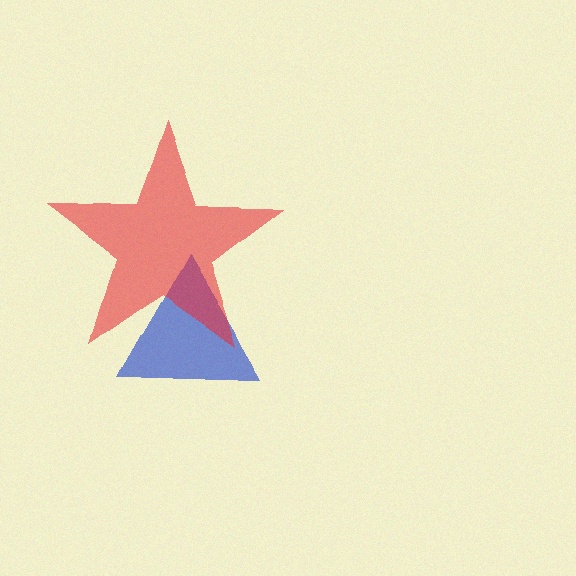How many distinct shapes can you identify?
There are 2 distinct shapes: a blue triangle, a red star.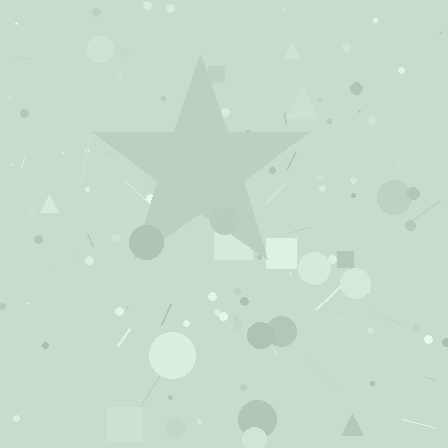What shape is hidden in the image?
A star is hidden in the image.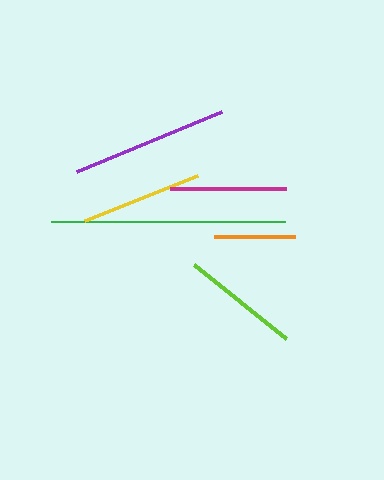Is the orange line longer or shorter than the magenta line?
The magenta line is longer than the orange line.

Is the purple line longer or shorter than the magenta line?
The purple line is longer than the magenta line.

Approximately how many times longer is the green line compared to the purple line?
The green line is approximately 1.5 times the length of the purple line.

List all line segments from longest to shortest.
From longest to shortest: green, purple, yellow, lime, magenta, orange.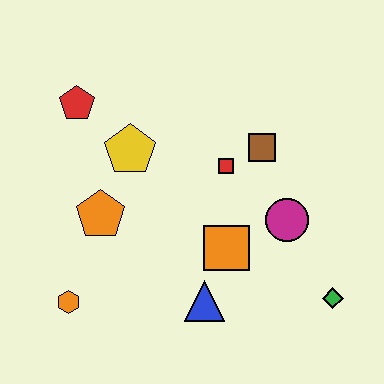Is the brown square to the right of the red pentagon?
Yes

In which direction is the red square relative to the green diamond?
The red square is above the green diamond.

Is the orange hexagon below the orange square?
Yes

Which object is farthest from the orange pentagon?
The green diamond is farthest from the orange pentagon.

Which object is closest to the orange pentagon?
The yellow pentagon is closest to the orange pentagon.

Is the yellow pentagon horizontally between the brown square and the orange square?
No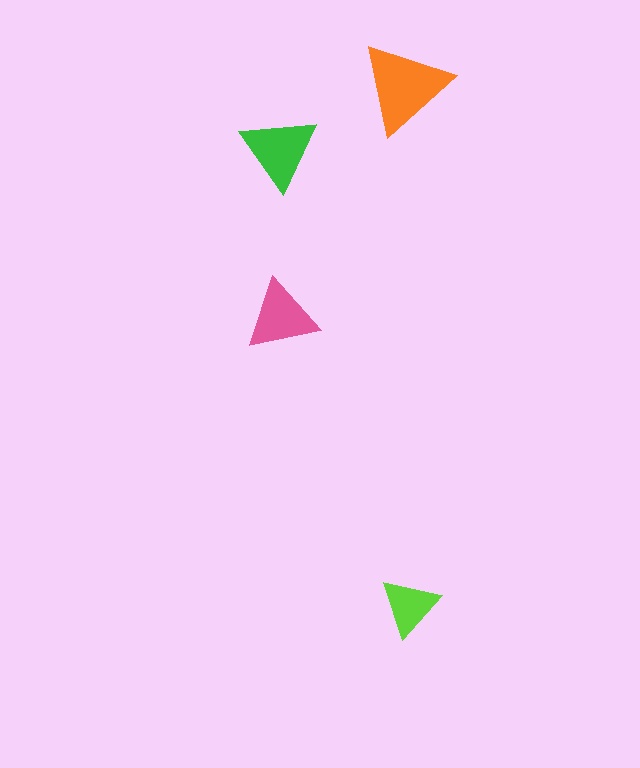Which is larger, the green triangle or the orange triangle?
The orange one.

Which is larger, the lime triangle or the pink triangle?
The pink one.